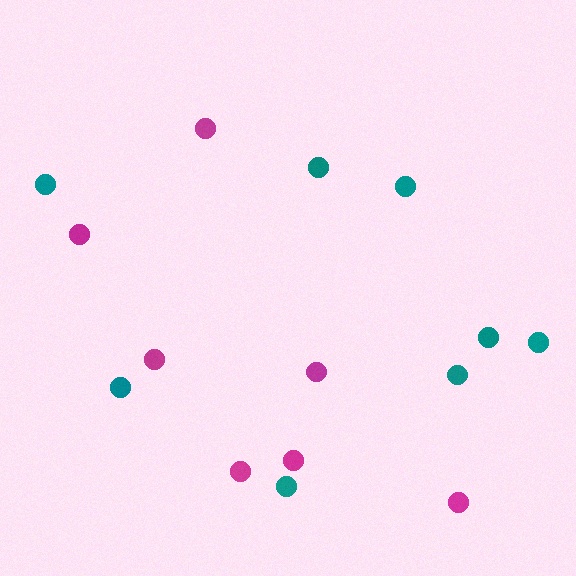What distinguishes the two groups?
There are 2 groups: one group of teal circles (8) and one group of magenta circles (7).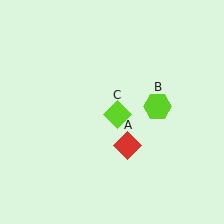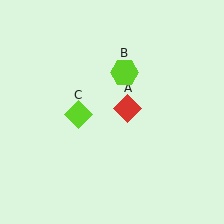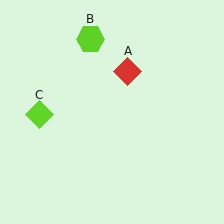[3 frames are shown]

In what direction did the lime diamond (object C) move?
The lime diamond (object C) moved left.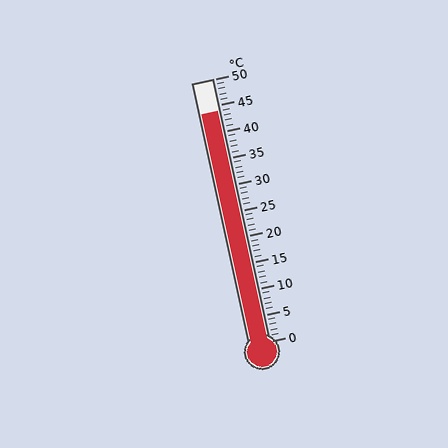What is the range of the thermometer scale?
The thermometer scale ranges from 0°C to 50°C.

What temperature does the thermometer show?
The thermometer shows approximately 44°C.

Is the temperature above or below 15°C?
The temperature is above 15°C.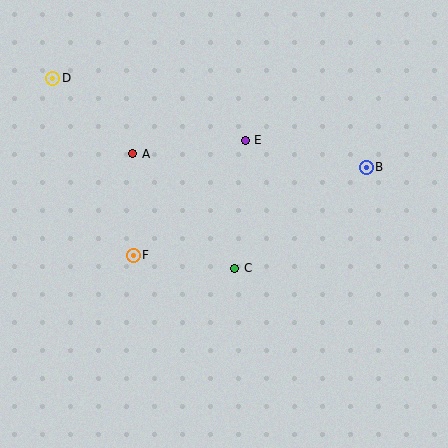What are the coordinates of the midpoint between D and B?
The midpoint between D and B is at (209, 123).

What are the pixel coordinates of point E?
Point E is at (245, 140).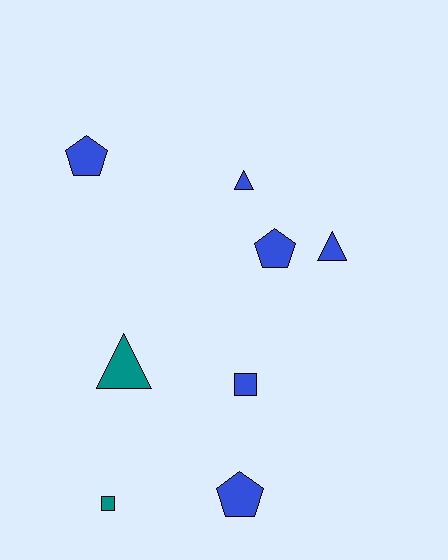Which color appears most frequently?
Blue, with 6 objects.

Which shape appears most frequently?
Triangle, with 3 objects.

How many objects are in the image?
There are 8 objects.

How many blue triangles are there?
There are 2 blue triangles.